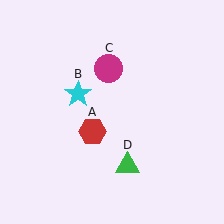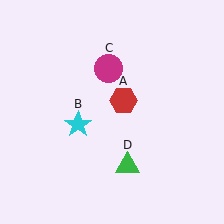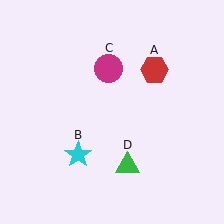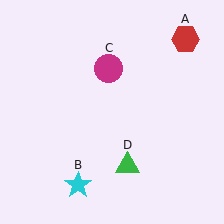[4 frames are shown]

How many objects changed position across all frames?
2 objects changed position: red hexagon (object A), cyan star (object B).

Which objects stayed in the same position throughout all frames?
Magenta circle (object C) and green triangle (object D) remained stationary.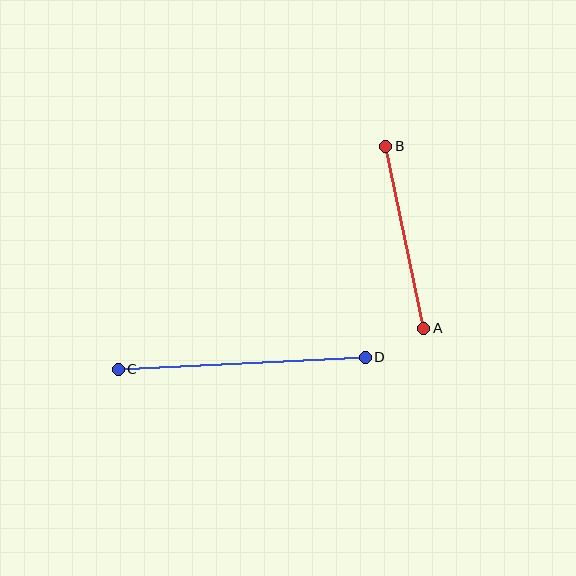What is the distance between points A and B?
The distance is approximately 186 pixels.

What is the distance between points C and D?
The distance is approximately 247 pixels.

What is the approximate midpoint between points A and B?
The midpoint is at approximately (405, 237) pixels.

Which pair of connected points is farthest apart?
Points C and D are farthest apart.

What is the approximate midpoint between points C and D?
The midpoint is at approximately (242, 363) pixels.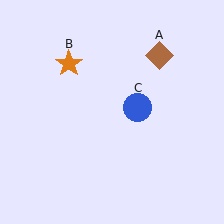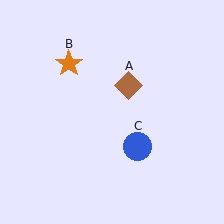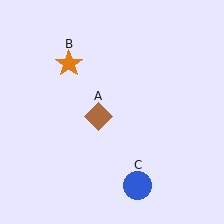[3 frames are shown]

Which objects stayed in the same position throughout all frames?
Orange star (object B) remained stationary.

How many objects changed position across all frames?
2 objects changed position: brown diamond (object A), blue circle (object C).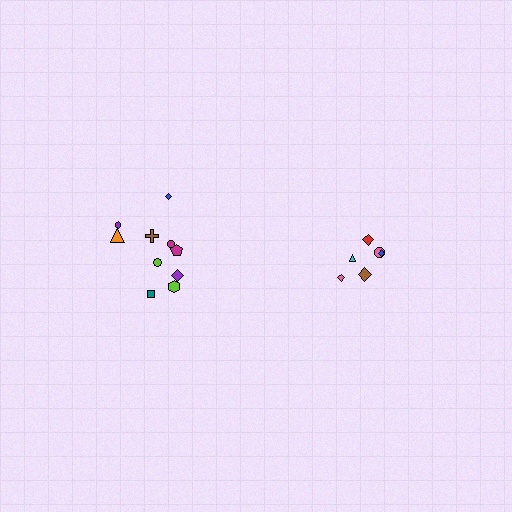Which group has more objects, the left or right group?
The left group.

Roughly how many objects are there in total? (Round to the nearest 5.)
Roughly 15 objects in total.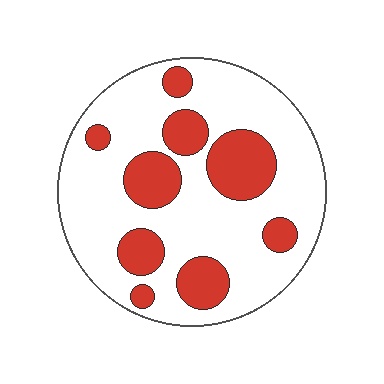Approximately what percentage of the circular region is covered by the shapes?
Approximately 25%.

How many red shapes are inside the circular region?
9.